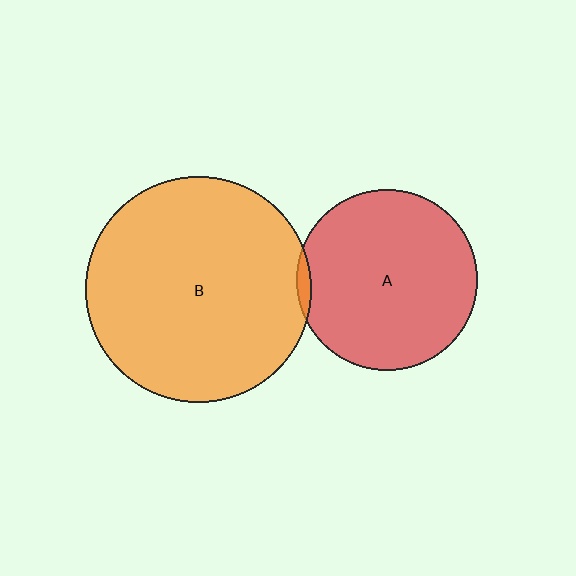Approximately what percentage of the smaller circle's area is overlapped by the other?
Approximately 5%.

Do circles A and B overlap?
Yes.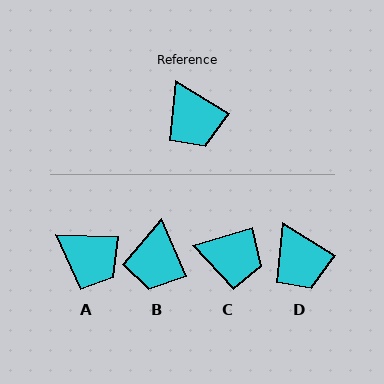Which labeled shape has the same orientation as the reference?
D.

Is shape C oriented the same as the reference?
No, it is off by about 49 degrees.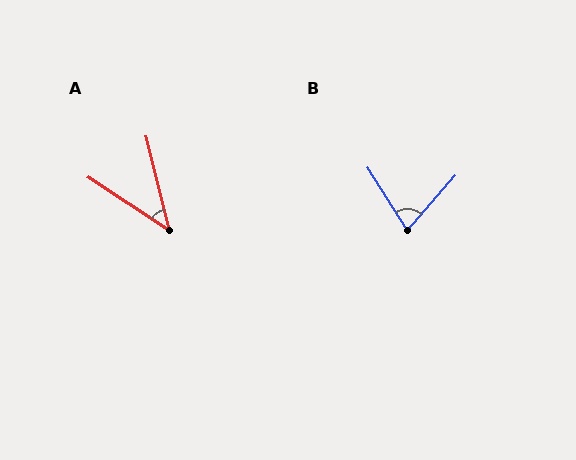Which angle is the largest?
B, at approximately 74 degrees.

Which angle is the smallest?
A, at approximately 43 degrees.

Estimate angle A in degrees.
Approximately 43 degrees.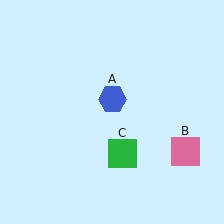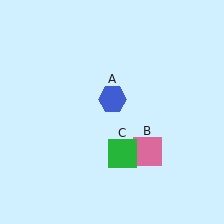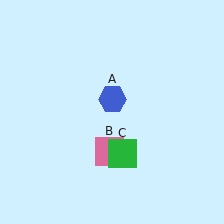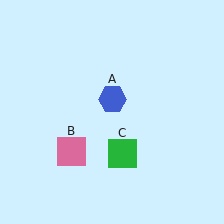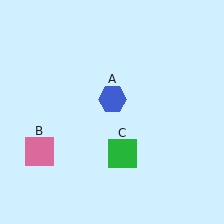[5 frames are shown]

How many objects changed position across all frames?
1 object changed position: pink square (object B).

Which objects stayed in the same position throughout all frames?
Blue hexagon (object A) and green square (object C) remained stationary.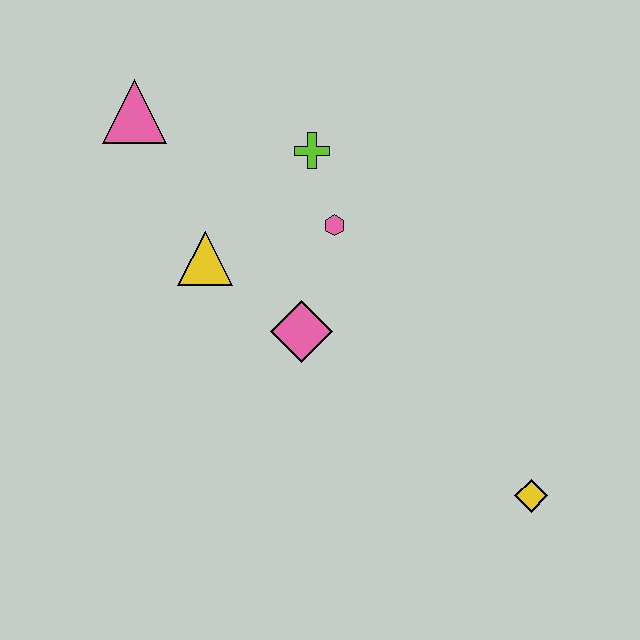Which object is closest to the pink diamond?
The pink hexagon is closest to the pink diamond.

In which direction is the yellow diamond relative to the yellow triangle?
The yellow diamond is to the right of the yellow triangle.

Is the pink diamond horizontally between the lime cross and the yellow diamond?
No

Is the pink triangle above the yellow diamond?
Yes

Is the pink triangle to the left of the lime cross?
Yes